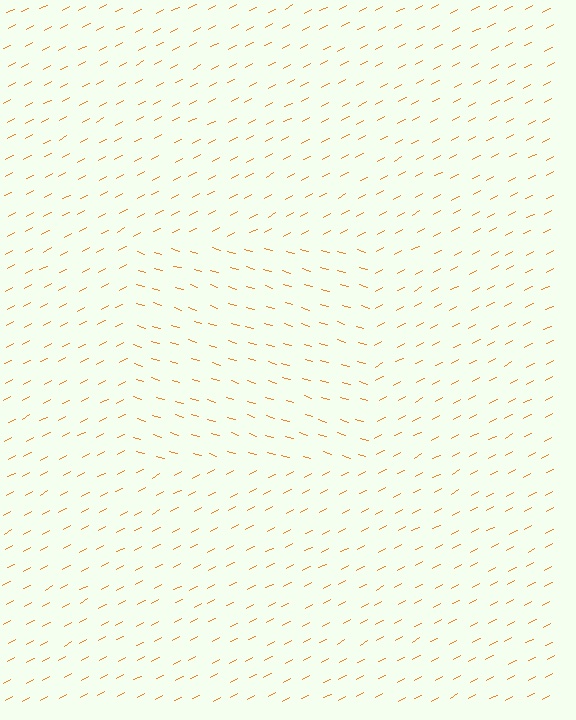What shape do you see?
I see a rectangle.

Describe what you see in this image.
The image is filled with small orange line segments. A rectangle region in the image has lines oriented differently from the surrounding lines, creating a visible texture boundary.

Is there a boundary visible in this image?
Yes, there is a texture boundary formed by a change in line orientation.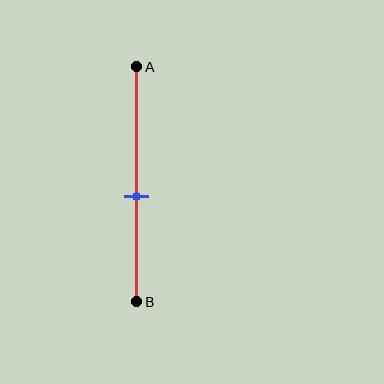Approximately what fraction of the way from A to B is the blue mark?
The blue mark is approximately 55% of the way from A to B.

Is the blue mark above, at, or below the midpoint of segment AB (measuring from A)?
The blue mark is below the midpoint of segment AB.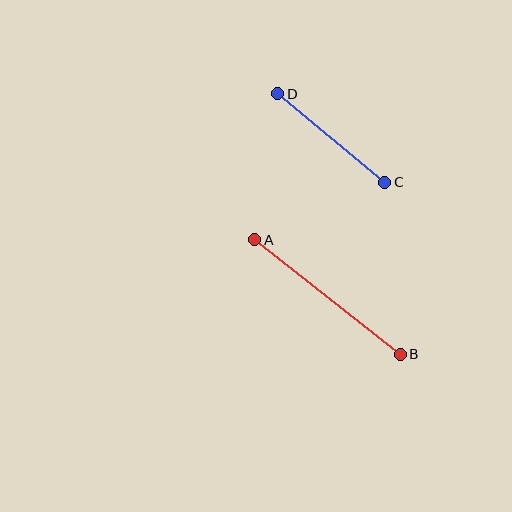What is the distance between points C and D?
The distance is approximately 139 pixels.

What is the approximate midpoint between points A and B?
The midpoint is at approximately (328, 297) pixels.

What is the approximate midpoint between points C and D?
The midpoint is at approximately (331, 138) pixels.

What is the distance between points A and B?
The distance is approximately 185 pixels.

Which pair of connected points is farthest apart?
Points A and B are farthest apart.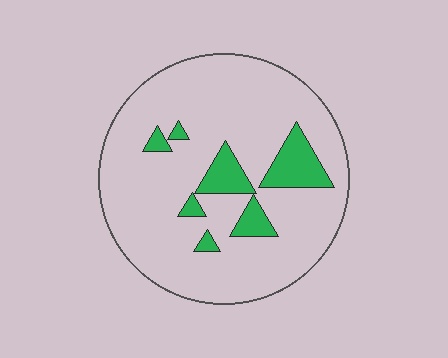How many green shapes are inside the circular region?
7.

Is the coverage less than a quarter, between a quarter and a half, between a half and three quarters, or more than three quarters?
Less than a quarter.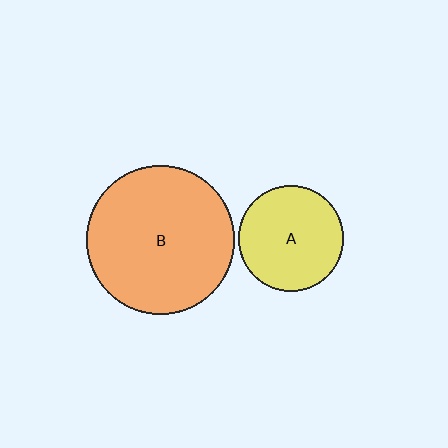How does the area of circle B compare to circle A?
Approximately 2.0 times.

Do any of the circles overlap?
No, none of the circles overlap.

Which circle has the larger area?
Circle B (orange).